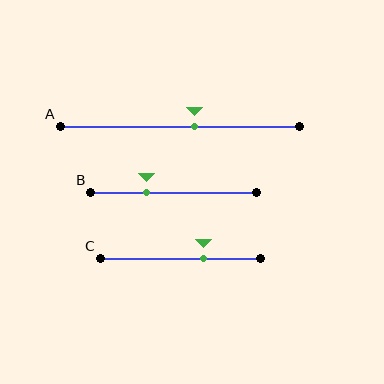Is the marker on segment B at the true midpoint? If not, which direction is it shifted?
No, the marker on segment B is shifted to the left by about 16% of the segment length.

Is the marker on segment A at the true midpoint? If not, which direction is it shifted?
No, the marker on segment A is shifted to the right by about 6% of the segment length.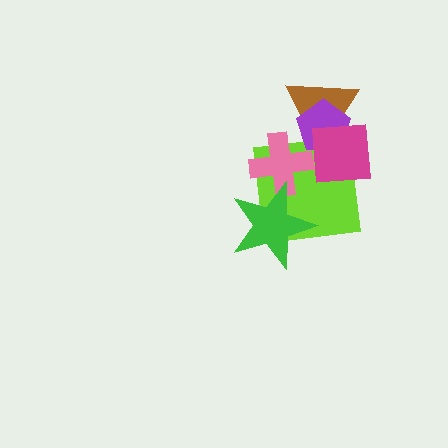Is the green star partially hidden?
No, no other shape covers it.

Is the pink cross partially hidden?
Yes, it is partially covered by another shape.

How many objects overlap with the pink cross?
2 objects overlap with the pink cross.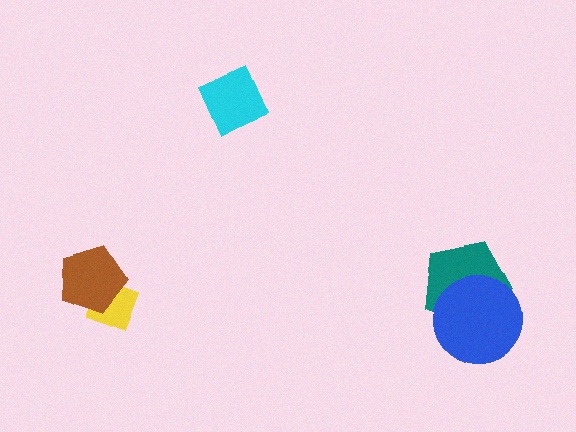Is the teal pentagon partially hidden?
Yes, it is partially covered by another shape.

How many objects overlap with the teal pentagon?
1 object overlaps with the teal pentagon.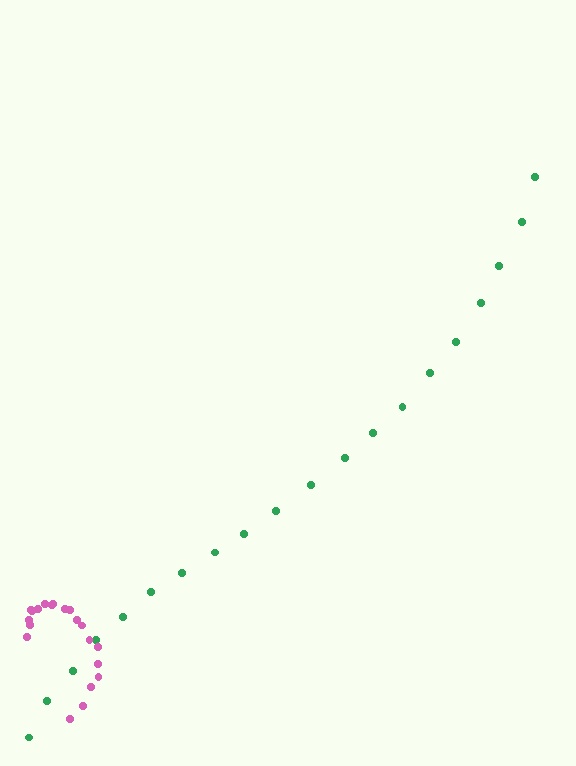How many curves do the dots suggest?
There are 2 distinct paths.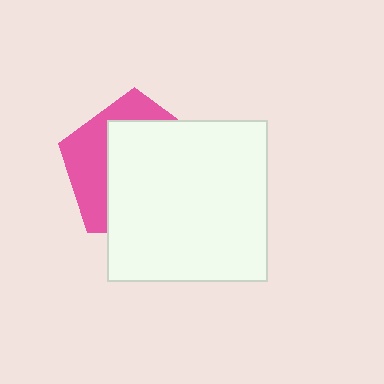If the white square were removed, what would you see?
You would see the complete pink pentagon.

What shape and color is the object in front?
The object in front is a white square.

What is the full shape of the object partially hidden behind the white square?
The partially hidden object is a pink pentagon.